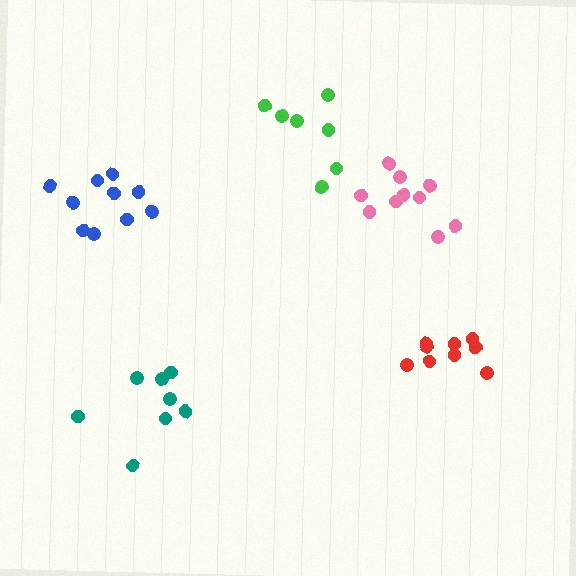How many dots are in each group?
Group 1: 10 dots, Group 2: 7 dots, Group 3: 9 dots, Group 4: 10 dots, Group 5: 8 dots (44 total).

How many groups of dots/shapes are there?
There are 5 groups.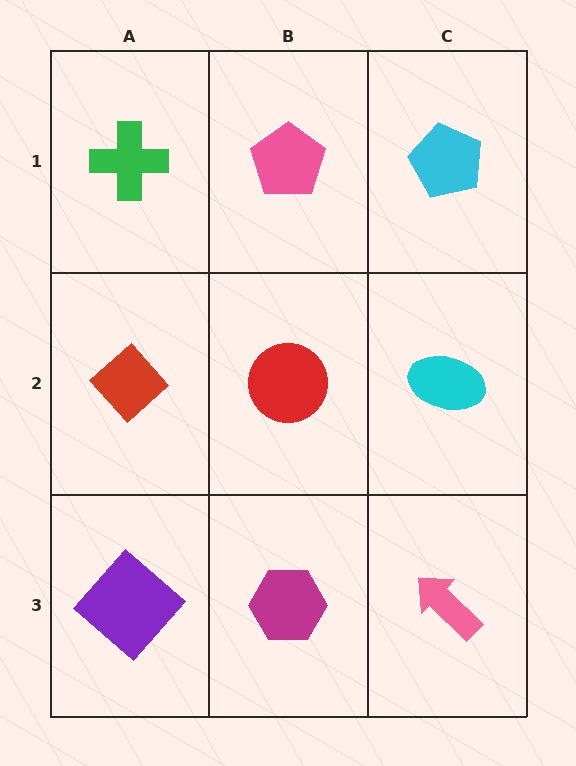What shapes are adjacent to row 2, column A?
A green cross (row 1, column A), a purple diamond (row 3, column A), a red circle (row 2, column B).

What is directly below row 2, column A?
A purple diamond.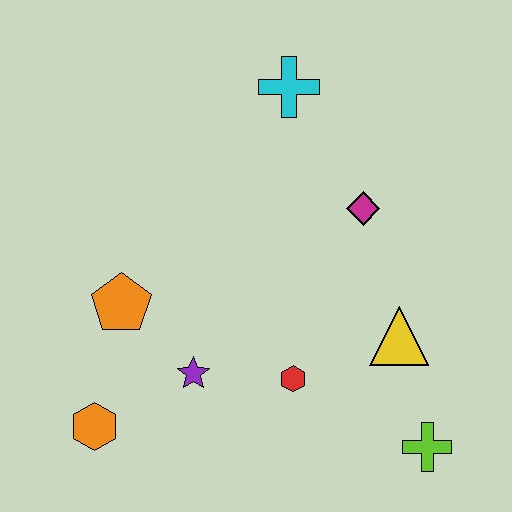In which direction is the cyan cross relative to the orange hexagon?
The cyan cross is above the orange hexagon.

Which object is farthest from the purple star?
The cyan cross is farthest from the purple star.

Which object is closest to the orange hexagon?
The purple star is closest to the orange hexagon.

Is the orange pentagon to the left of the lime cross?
Yes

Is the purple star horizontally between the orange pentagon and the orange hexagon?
No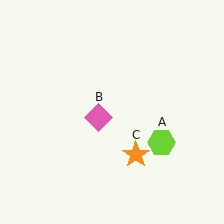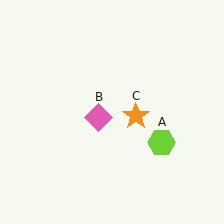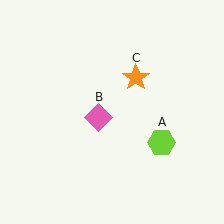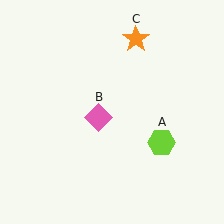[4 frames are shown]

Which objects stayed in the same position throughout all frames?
Lime hexagon (object A) and pink diamond (object B) remained stationary.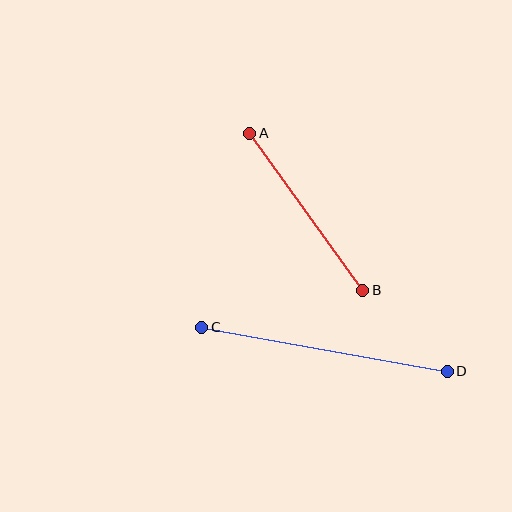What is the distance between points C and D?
The distance is approximately 250 pixels.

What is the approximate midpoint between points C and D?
The midpoint is at approximately (324, 349) pixels.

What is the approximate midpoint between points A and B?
The midpoint is at approximately (306, 212) pixels.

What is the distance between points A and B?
The distance is approximately 194 pixels.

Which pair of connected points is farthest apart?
Points C and D are farthest apart.